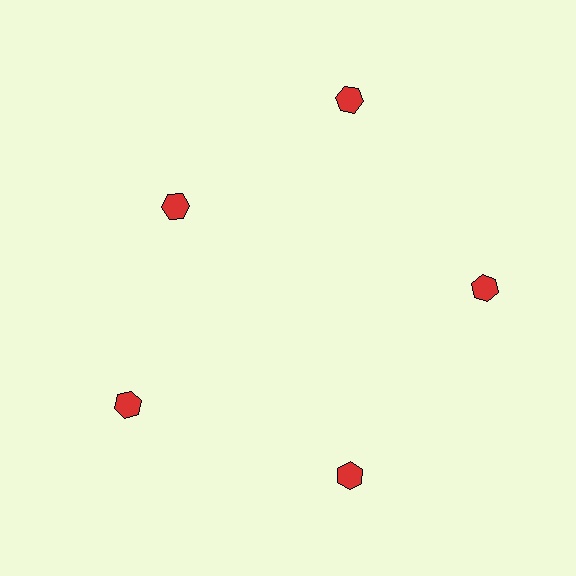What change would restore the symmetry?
The symmetry would be restored by moving it outward, back onto the ring so that all 5 hexagons sit at equal angles and equal distance from the center.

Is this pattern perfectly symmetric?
No. The 5 red hexagons are arranged in a ring, but one element near the 10 o'clock position is pulled inward toward the center, breaking the 5-fold rotational symmetry.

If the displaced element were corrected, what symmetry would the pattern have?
It would have 5-fold rotational symmetry — the pattern would map onto itself every 72 degrees.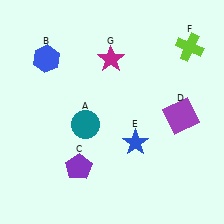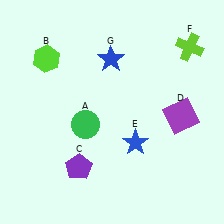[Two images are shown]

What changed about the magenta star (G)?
In Image 1, G is magenta. In Image 2, it changed to blue.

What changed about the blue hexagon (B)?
In Image 1, B is blue. In Image 2, it changed to lime.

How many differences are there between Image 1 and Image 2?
There are 3 differences between the two images.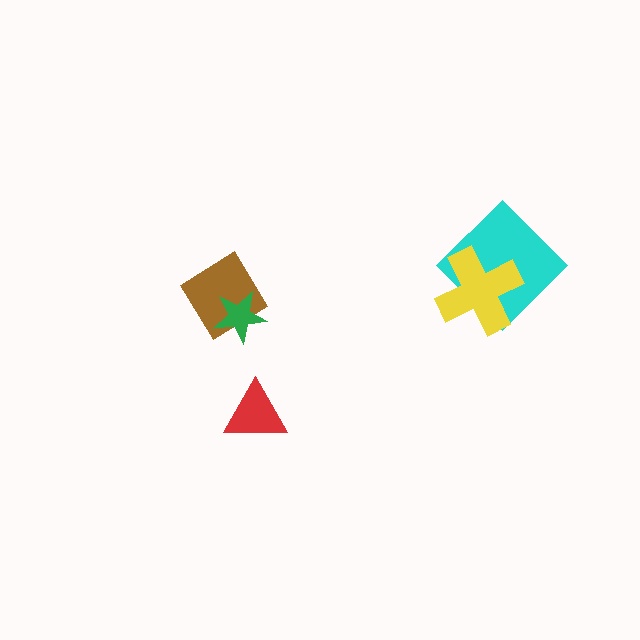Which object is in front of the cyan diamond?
The yellow cross is in front of the cyan diamond.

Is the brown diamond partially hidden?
Yes, it is partially covered by another shape.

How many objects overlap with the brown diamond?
1 object overlaps with the brown diamond.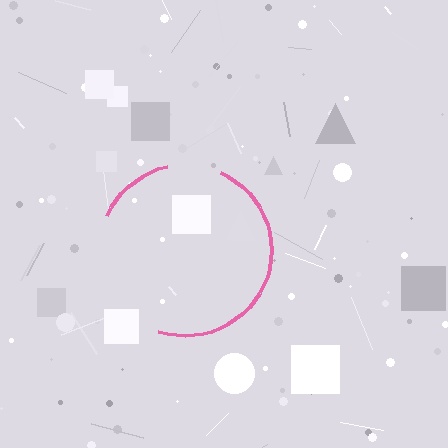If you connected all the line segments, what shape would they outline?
They would outline a circle.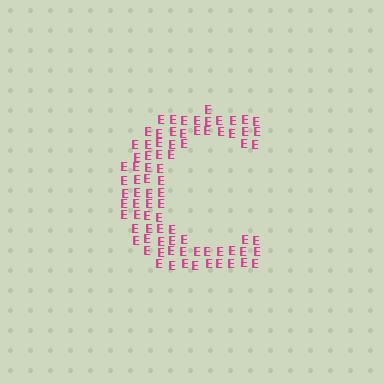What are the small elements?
The small elements are letter E's.